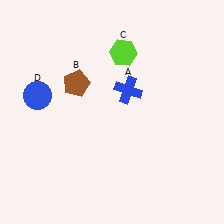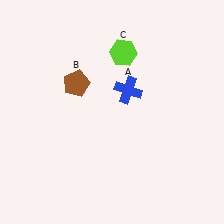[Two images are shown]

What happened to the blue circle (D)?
The blue circle (D) was removed in Image 2. It was in the top-left area of Image 1.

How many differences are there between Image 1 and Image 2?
There is 1 difference between the two images.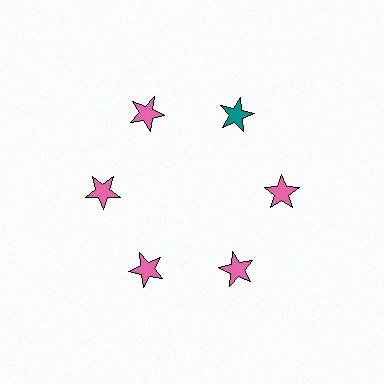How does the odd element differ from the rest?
It has a different color: teal instead of pink.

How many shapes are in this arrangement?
There are 6 shapes arranged in a ring pattern.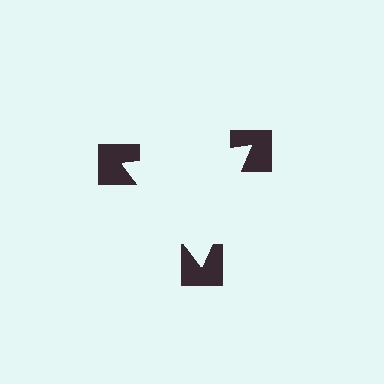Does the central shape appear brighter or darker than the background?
It typically appears slightly brighter than the background, even though no actual brightness change is drawn.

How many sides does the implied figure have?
3 sides.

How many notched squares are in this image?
There are 3 — one at each vertex of the illusory triangle.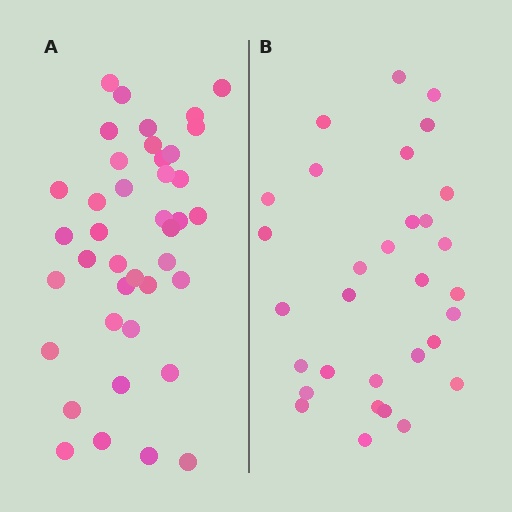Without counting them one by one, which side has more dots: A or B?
Region A (the left region) has more dots.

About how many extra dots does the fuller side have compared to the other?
Region A has roughly 8 or so more dots than region B.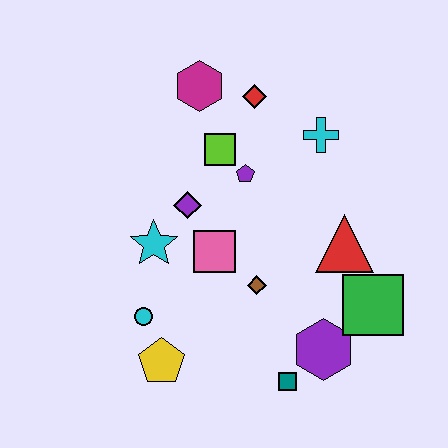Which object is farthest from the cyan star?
The green square is farthest from the cyan star.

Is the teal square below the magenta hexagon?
Yes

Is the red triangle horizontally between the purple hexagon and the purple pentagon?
No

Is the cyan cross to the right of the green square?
No